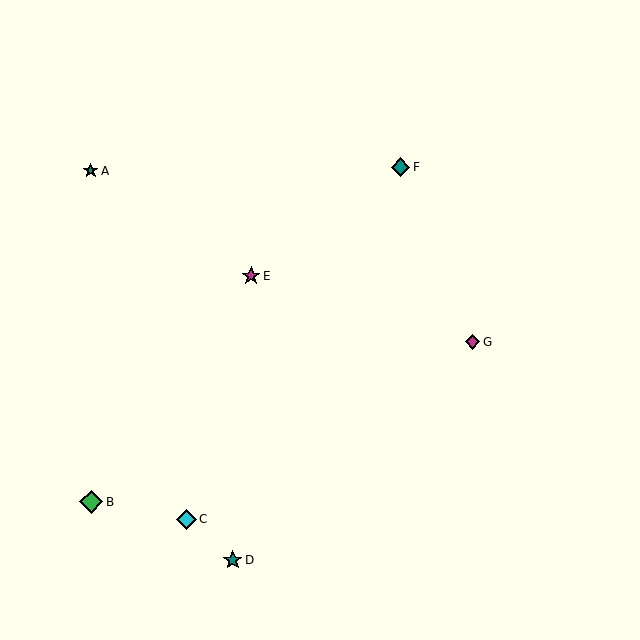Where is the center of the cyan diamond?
The center of the cyan diamond is at (187, 519).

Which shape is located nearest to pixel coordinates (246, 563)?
The teal star (labeled D) at (233, 560) is nearest to that location.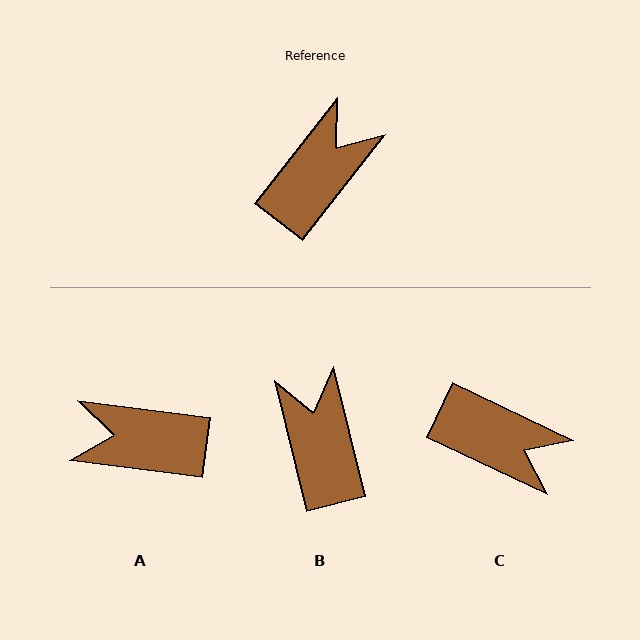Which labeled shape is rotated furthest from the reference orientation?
A, about 120 degrees away.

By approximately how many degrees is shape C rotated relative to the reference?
Approximately 78 degrees clockwise.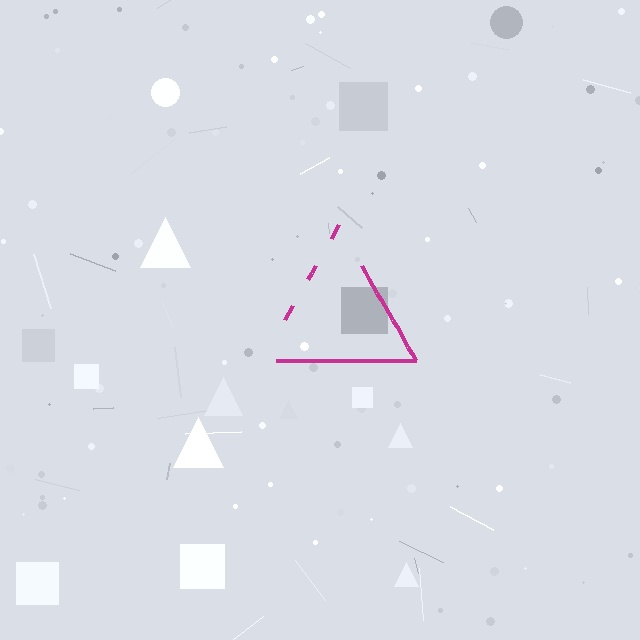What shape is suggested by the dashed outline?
The dashed outline suggests a triangle.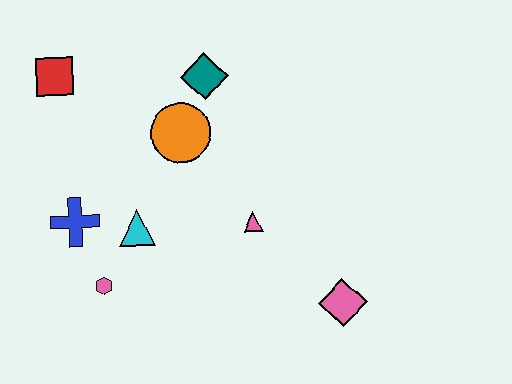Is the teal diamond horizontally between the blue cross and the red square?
No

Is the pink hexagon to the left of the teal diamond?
Yes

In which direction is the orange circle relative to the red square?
The orange circle is to the right of the red square.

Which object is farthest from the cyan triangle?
The pink diamond is farthest from the cyan triangle.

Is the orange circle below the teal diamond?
Yes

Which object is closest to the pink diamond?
The pink triangle is closest to the pink diamond.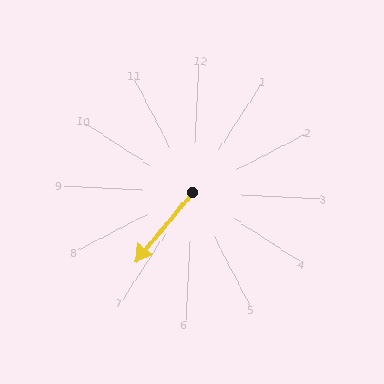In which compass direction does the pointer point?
Southwest.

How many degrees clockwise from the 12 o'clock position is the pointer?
Approximately 217 degrees.